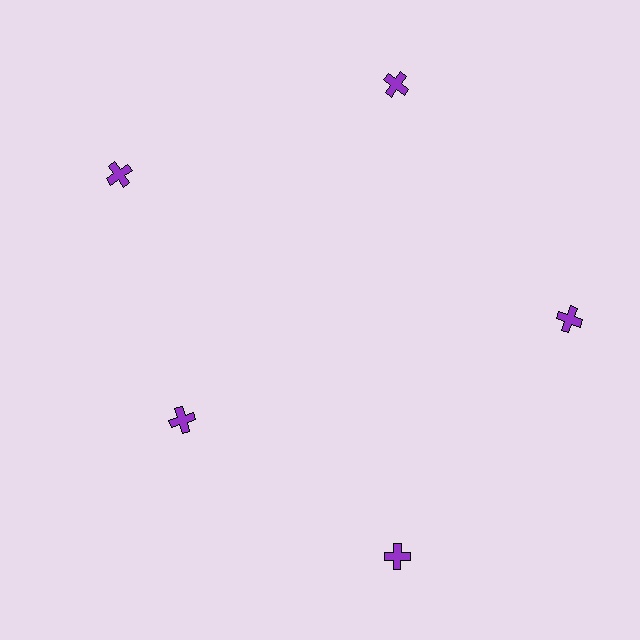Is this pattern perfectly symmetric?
No. The 5 purple crosses are arranged in a ring, but one element near the 8 o'clock position is pulled inward toward the center, breaking the 5-fold rotational symmetry.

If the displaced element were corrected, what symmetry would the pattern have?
It would have 5-fold rotational symmetry — the pattern would map onto itself every 72 degrees.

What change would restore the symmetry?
The symmetry would be restored by moving it outward, back onto the ring so that all 5 crosses sit at equal angles and equal distance from the center.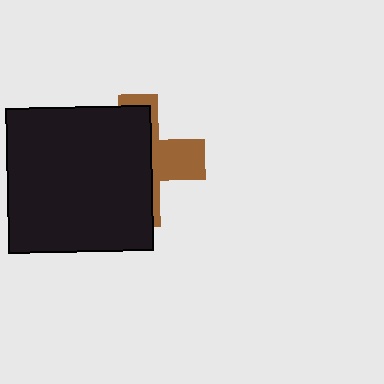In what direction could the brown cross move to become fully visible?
The brown cross could move right. That would shift it out from behind the black square entirely.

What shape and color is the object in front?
The object in front is a black square.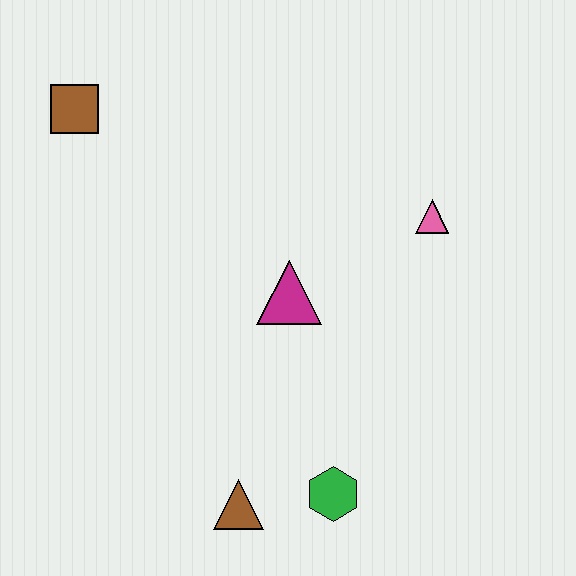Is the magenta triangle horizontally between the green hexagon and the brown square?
Yes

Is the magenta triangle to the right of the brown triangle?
Yes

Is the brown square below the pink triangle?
No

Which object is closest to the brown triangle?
The green hexagon is closest to the brown triangle.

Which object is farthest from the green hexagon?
The brown square is farthest from the green hexagon.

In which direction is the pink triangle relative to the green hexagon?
The pink triangle is above the green hexagon.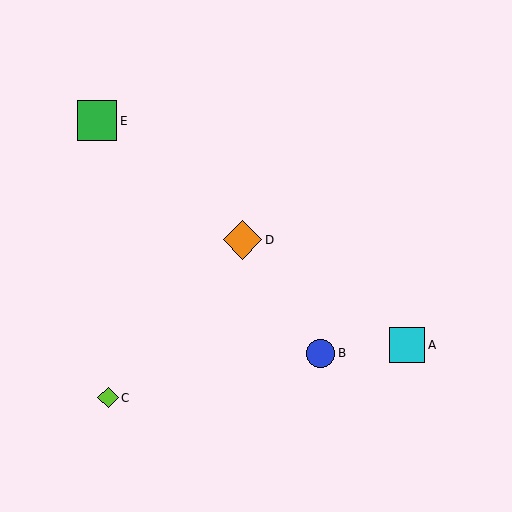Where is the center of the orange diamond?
The center of the orange diamond is at (243, 240).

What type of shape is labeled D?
Shape D is an orange diamond.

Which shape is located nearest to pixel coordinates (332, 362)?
The blue circle (labeled B) at (320, 353) is nearest to that location.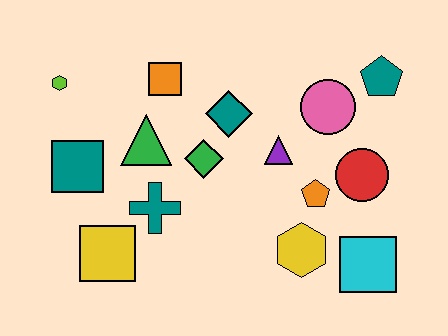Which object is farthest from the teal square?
The teal pentagon is farthest from the teal square.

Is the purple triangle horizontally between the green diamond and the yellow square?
No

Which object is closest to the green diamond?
The teal diamond is closest to the green diamond.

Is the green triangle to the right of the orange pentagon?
No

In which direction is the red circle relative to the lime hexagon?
The red circle is to the right of the lime hexagon.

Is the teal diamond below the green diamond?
No